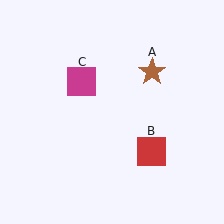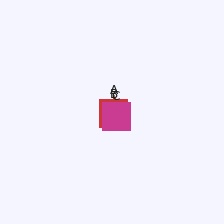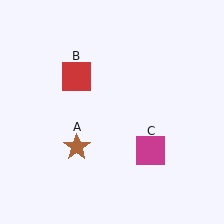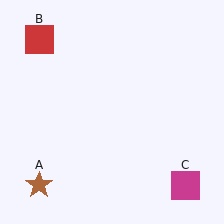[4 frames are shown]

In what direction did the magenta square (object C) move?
The magenta square (object C) moved down and to the right.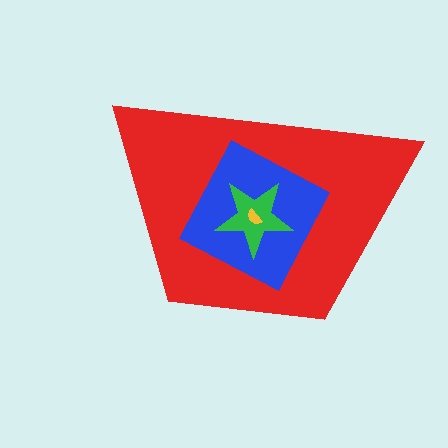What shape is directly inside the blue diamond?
The green star.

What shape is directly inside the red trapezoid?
The blue diamond.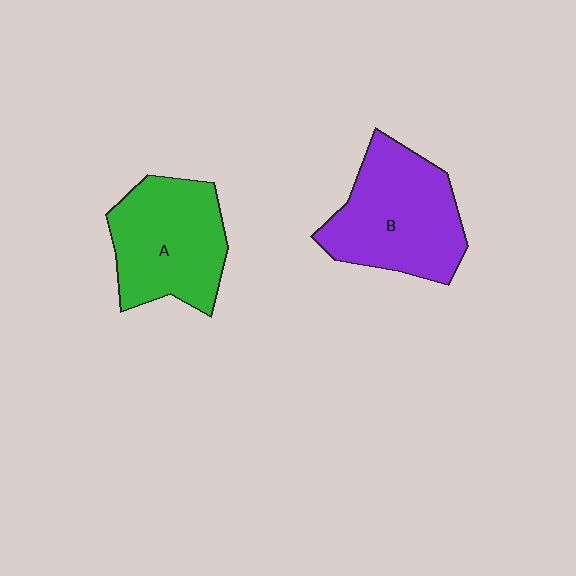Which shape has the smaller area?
Shape A (green).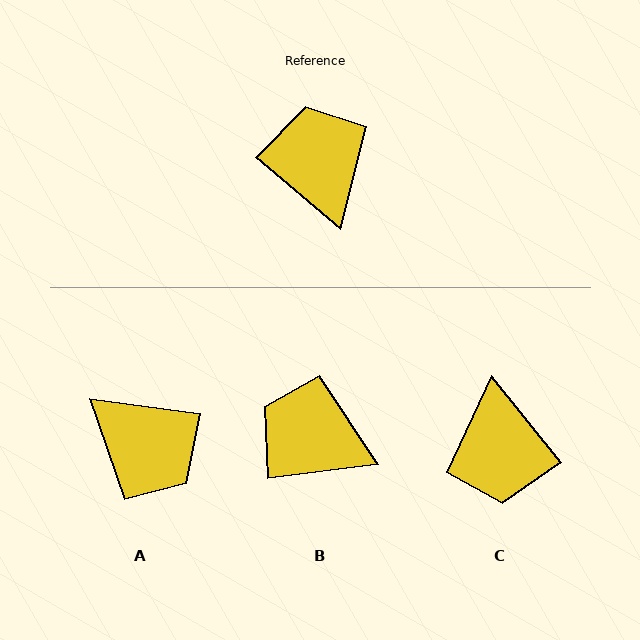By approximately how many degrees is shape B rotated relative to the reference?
Approximately 47 degrees counter-clockwise.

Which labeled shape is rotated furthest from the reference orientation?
C, about 169 degrees away.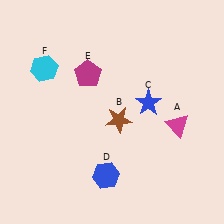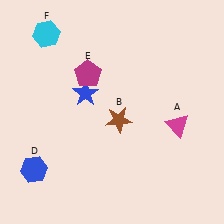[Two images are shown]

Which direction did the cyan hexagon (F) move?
The cyan hexagon (F) moved up.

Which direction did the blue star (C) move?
The blue star (C) moved left.